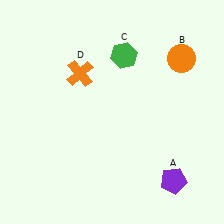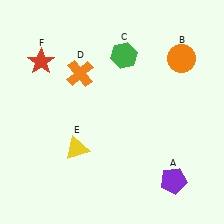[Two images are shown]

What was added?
A yellow triangle (E), a red star (F) were added in Image 2.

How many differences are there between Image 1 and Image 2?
There are 2 differences between the two images.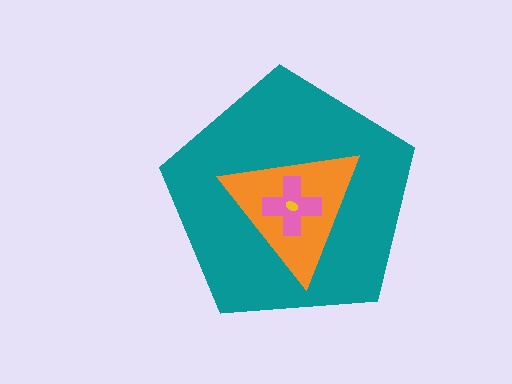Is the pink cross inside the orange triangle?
Yes.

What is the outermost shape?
The teal pentagon.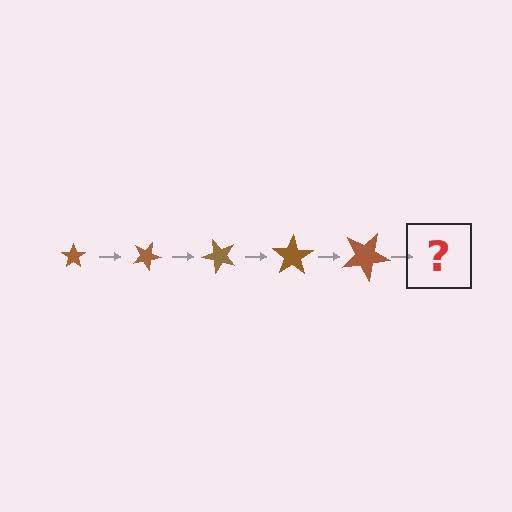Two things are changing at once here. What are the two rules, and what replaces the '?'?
The two rules are that the star grows larger each step and it rotates 25 degrees each step. The '?' should be a star, larger than the previous one and rotated 125 degrees from the start.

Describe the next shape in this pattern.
It should be a star, larger than the previous one and rotated 125 degrees from the start.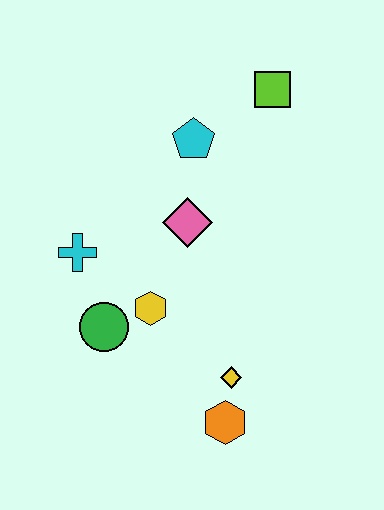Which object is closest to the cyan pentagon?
The pink diamond is closest to the cyan pentagon.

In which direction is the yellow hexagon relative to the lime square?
The yellow hexagon is below the lime square.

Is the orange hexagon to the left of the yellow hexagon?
No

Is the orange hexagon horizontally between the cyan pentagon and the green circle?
No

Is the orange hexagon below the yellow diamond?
Yes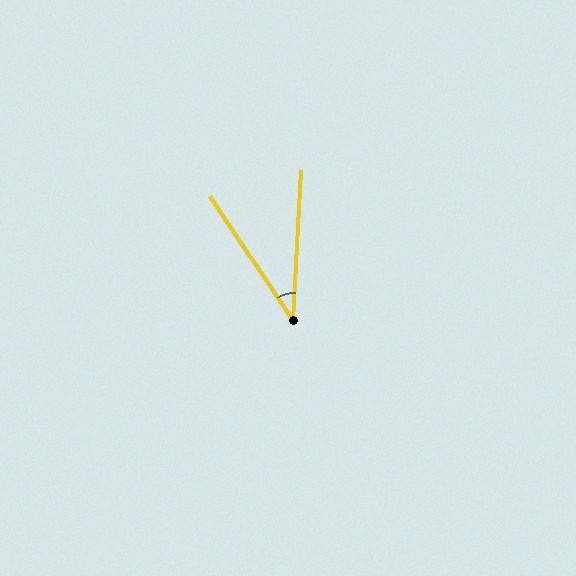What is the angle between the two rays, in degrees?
Approximately 37 degrees.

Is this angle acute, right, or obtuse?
It is acute.